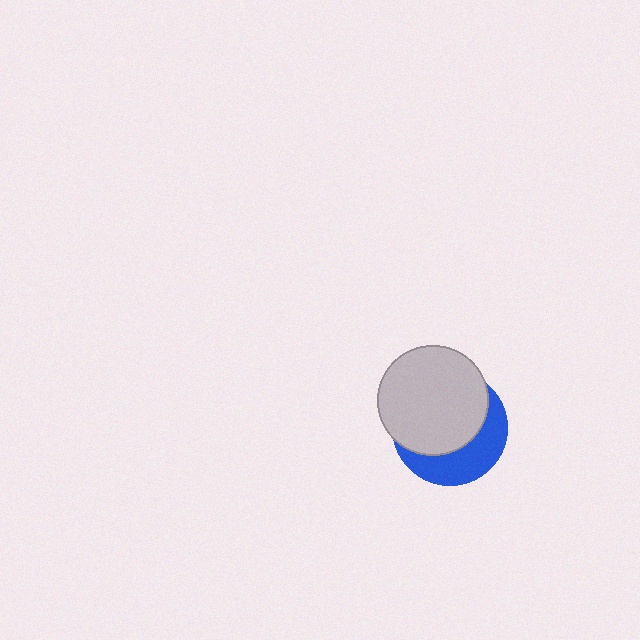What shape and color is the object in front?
The object in front is a light gray circle.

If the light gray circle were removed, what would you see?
You would see the complete blue circle.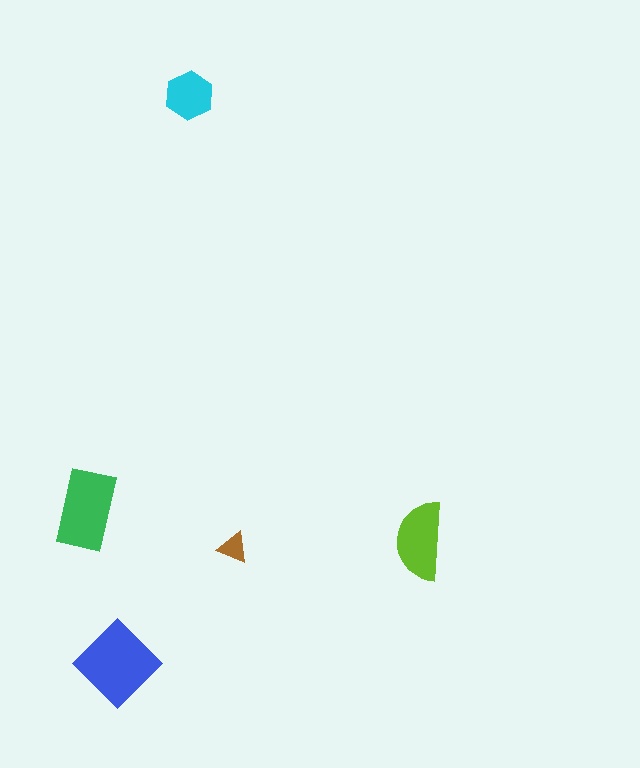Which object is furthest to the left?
The green rectangle is leftmost.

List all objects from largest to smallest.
The blue diamond, the green rectangle, the lime semicircle, the cyan hexagon, the brown triangle.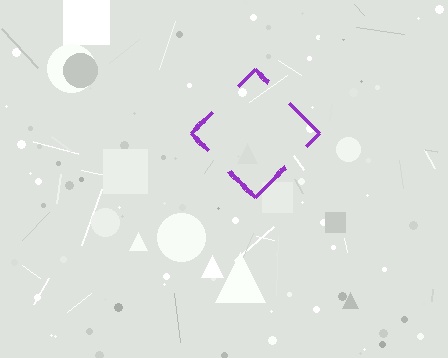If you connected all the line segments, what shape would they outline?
They would outline a diamond.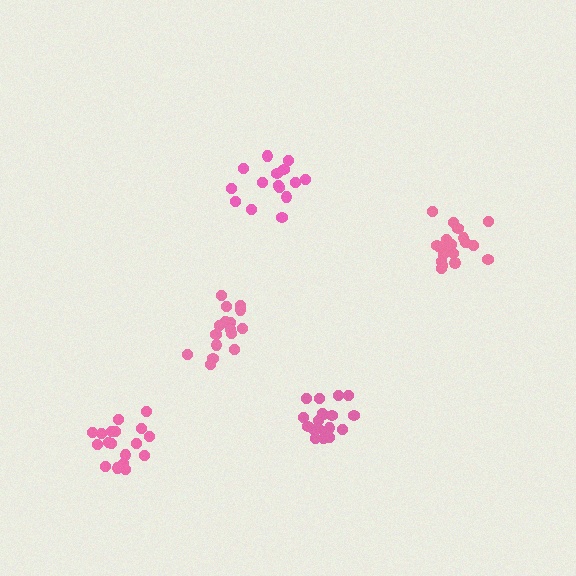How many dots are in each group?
Group 1: 15 dots, Group 2: 16 dots, Group 3: 19 dots, Group 4: 18 dots, Group 5: 19 dots (87 total).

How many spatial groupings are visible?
There are 5 spatial groupings.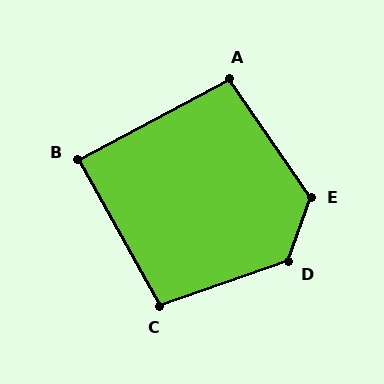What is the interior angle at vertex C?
Approximately 100 degrees (obtuse).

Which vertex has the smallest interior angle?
B, at approximately 89 degrees.